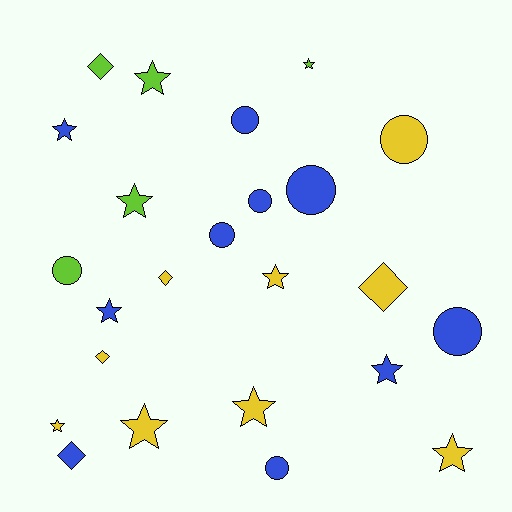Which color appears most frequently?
Blue, with 10 objects.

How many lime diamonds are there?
There is 1 lime diamond.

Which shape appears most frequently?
Star, with 11 objects.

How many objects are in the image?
There are 24 objects.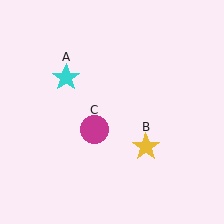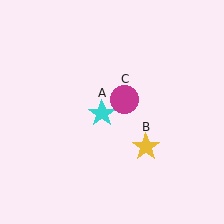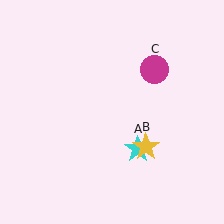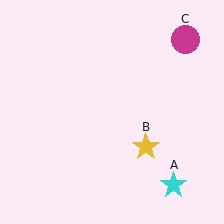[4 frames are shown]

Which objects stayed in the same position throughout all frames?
Yellow star (object B) remained stationary.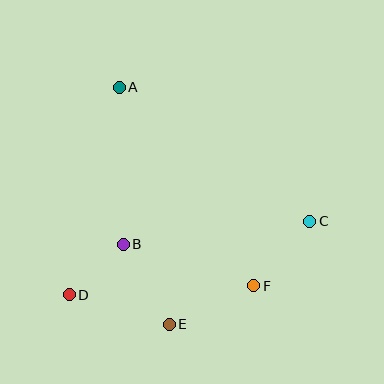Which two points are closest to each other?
Points B and D are closest to each other.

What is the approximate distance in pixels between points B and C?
The distance between B and C is approximately 188 pixels.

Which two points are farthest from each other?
Points C and D are farthest from each other.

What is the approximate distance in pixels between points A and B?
The distance between A and B is approximately 157 pixels.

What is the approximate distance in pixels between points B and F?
The distance between B and F is approximately 137 pixels.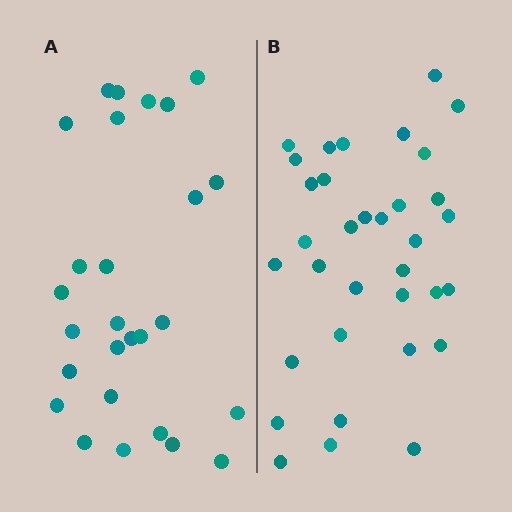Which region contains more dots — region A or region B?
Region B (the right region) has more dots.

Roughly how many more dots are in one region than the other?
Region B has roughly 8 or so more dots than region A.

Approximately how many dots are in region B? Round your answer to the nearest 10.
About 30 dots. (The exact count is 34, which rounds to 30.)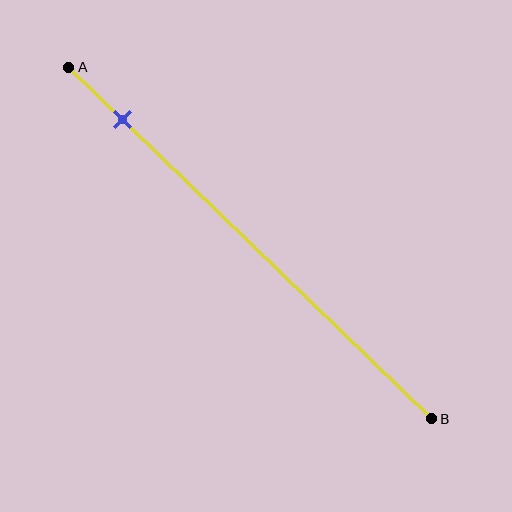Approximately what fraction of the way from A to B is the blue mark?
The blue mark is approximately 15% of the way from A to B.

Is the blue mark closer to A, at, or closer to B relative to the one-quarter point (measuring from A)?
The blue mark is closer to point A than the one-quarter point of segment AB.